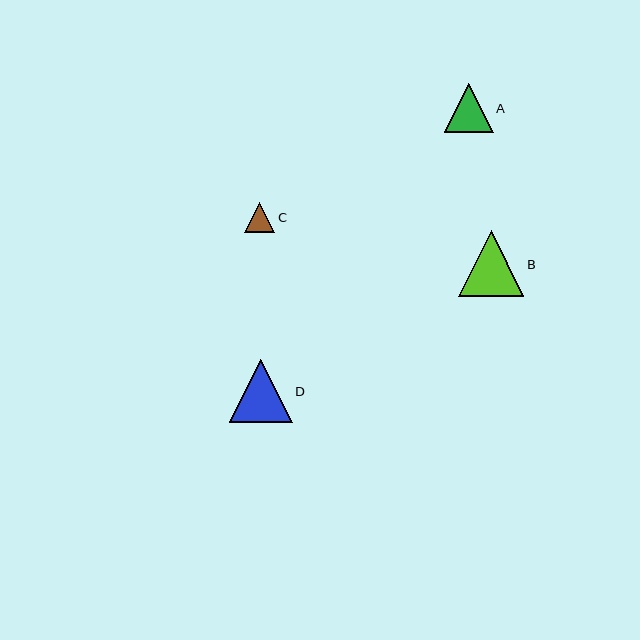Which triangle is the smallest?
Triangle C is the smallest with a size of approximately 30 pixels.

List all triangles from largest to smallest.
From largest to smallest: B, D, A, C.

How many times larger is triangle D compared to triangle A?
Triangle D is approximately 1.3 times the size of triangle A.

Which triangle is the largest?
Triangle B is the largest with a size of approximately 65 pixels.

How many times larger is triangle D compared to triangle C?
Triangle D is approximately 2.1 times the size of triangle C.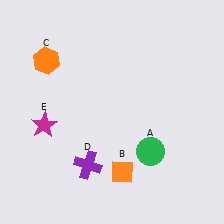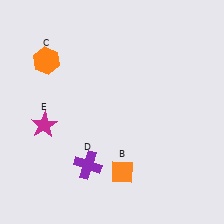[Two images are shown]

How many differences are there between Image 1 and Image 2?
There is 1 difference between the two images.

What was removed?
The green circle (A) was removed in Image 2.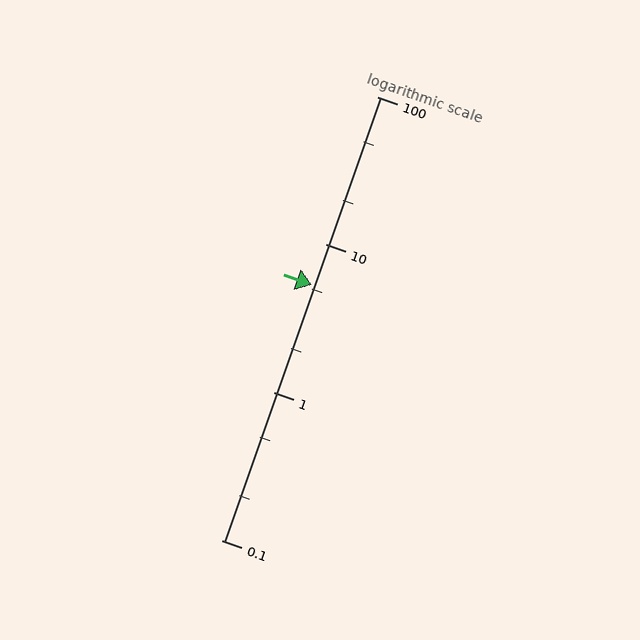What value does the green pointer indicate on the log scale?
The pointer indicates approximately 5.3.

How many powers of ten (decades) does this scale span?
The scale spans 3 decades, from 0.1 to 100.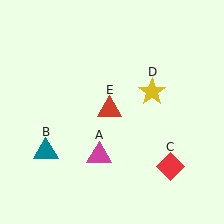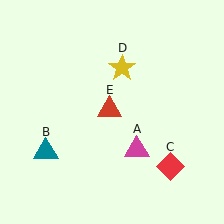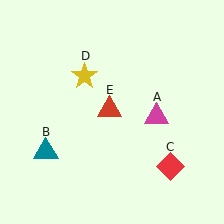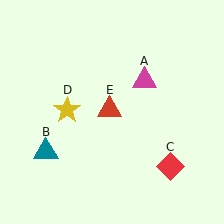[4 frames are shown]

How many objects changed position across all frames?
2 objects changed position: magenta triangle (object A), yellow star (object D).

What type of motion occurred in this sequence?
The magenta triangle (object A), yellow star (object D) rotated counterclockwise around the center of the scene.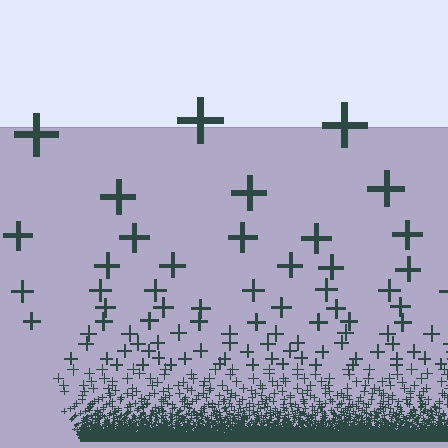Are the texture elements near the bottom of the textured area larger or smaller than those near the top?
Smaller. The gradient is inverted — elements near the bottom are smaller and denser.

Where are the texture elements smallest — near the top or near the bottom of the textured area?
Near the bottom.